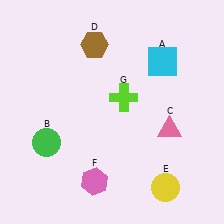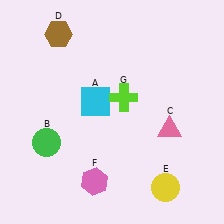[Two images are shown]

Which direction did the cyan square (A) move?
The cyan square (A) moved left.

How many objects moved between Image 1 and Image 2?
2 objects moved between the two images.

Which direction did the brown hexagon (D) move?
The brown hexagon (D) moved left.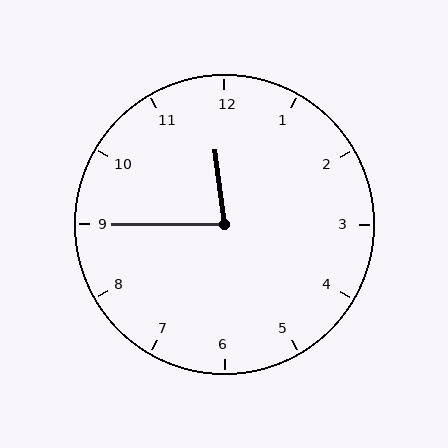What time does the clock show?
11:45.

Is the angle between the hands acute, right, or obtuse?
It is acute.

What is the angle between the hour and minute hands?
Approximately 82 degrees.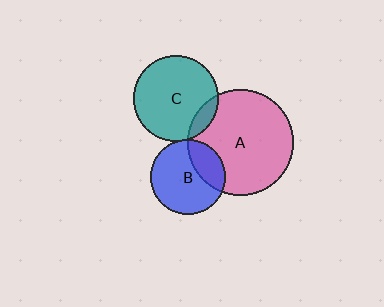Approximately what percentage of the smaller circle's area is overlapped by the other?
Approximately 5%.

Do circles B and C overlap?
Yes.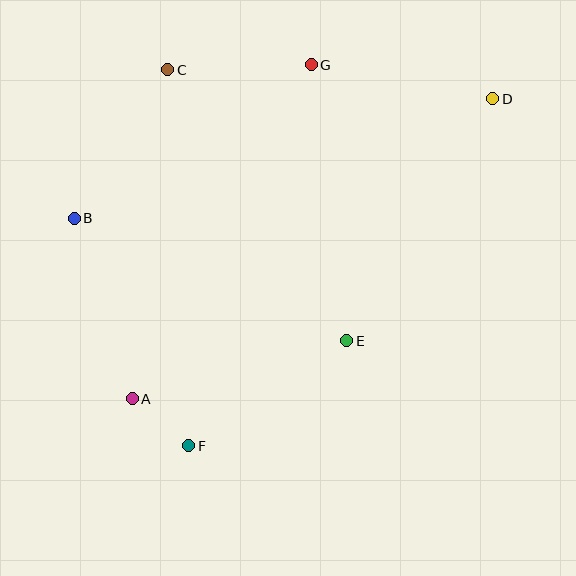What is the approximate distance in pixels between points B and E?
The distance between B and E is approximately 299 pixels.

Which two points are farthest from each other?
Points A and D are farthest from each other.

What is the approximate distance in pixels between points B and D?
The distance between B and D is approximately 435 pixels.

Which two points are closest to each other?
Points A and F are closest to each other.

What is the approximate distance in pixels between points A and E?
The distance between A and E is approximately 222 pixels.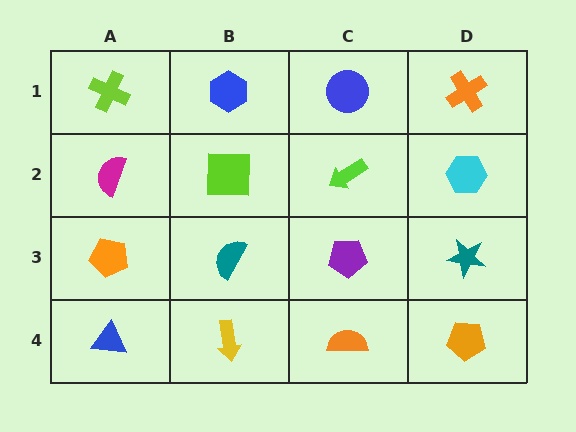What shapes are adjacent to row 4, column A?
An orange pentagon (row 3, column A), a yellow arrow (row 4, column B).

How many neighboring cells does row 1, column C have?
3.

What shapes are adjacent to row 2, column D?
An orange cross (row 1, column D), a teal star (row 3, column D), a lime arrow (row 2, column C).